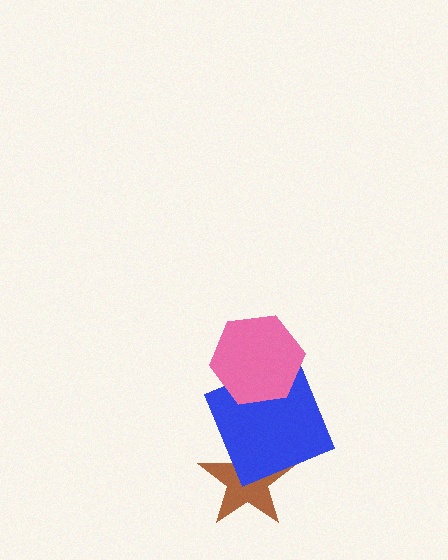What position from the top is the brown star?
The brown star is 3rd from the top.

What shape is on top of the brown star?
The blue square is on top of the brown star.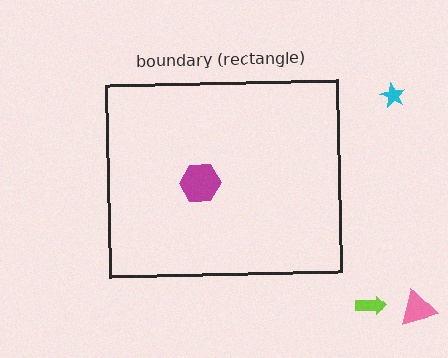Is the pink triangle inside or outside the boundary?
Outside.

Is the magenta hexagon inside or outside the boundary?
Inside.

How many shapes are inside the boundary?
1 inside, 3 outside.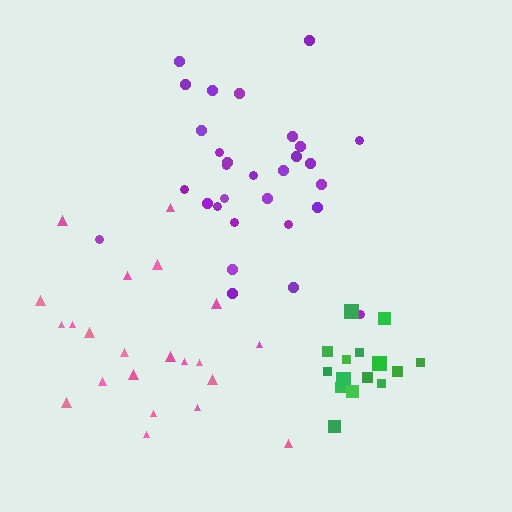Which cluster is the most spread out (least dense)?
Pink.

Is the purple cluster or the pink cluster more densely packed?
Purple.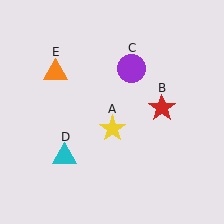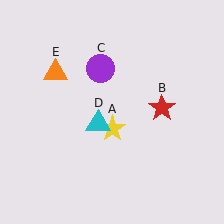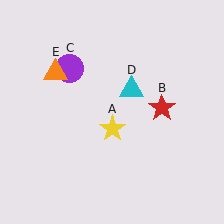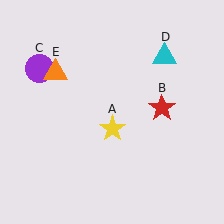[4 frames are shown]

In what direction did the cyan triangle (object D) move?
The cyan triangle (object D) moved up and to the right.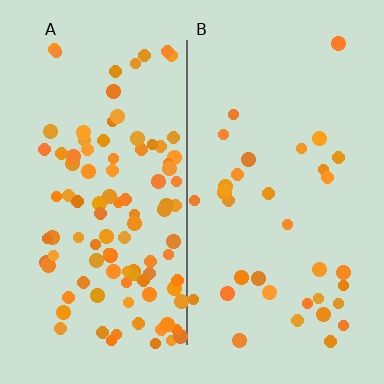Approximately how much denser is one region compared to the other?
Approximately 2.9× — region A over region B.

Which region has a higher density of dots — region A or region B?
A (the left).